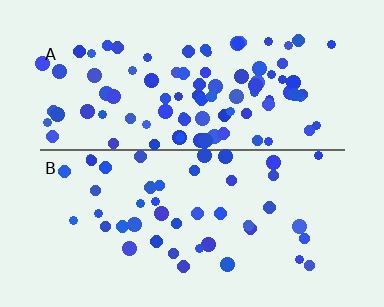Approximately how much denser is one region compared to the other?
Approximately 2.1× — region A over region B.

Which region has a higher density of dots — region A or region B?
A (the top).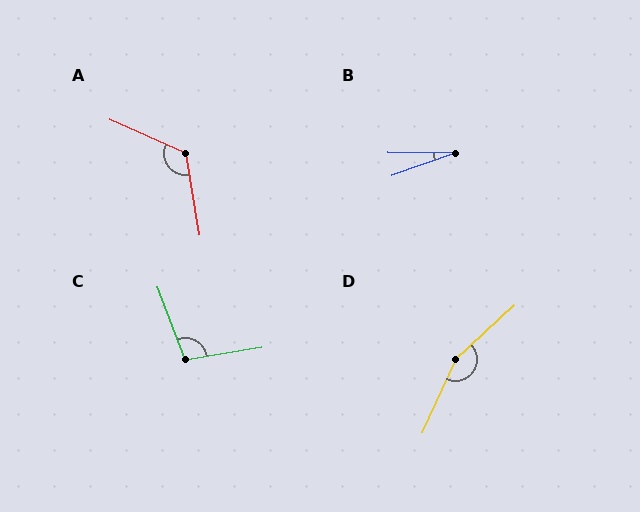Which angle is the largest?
D, at approximately 157 degrees.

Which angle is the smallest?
B, at approximately 20 degrees.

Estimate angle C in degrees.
Approximately 102 degrees.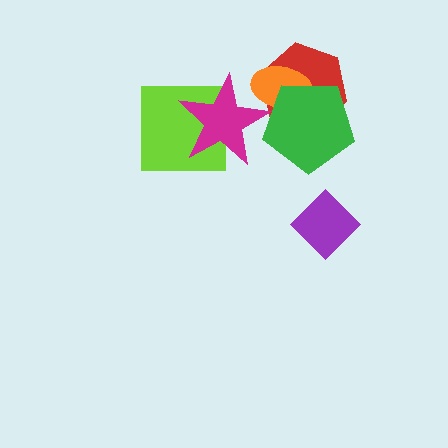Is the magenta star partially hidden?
No, no other shape covers it.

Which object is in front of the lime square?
The magenta star is in front of the lime square.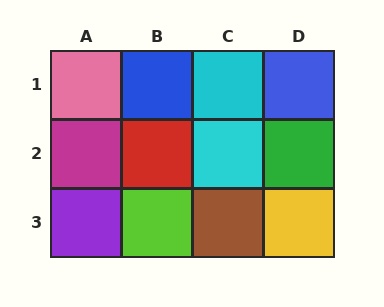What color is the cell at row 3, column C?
Brown.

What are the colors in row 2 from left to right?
Magenta, red, cyan, green.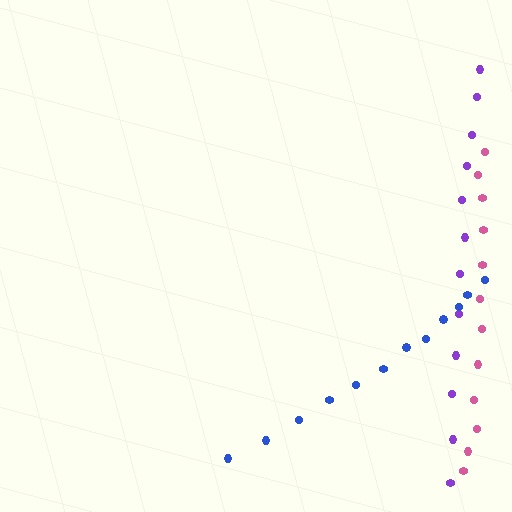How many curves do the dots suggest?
There are 3 distinct paths.